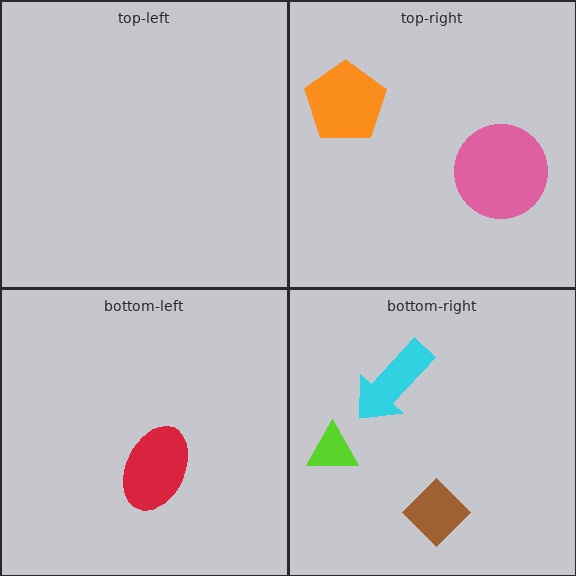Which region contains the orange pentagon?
The top-right region.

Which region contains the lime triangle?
The bottom-right region.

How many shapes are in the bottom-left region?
1.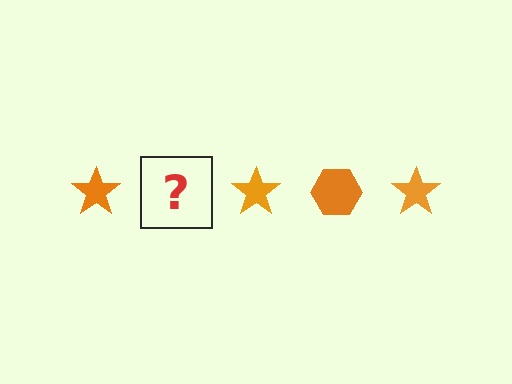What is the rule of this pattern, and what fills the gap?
The rule is that the pattern cycles through star, hexagon shapes in orange. The gap should be filled with an orange hexagon.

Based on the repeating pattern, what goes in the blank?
The blank should be an orange hexagon.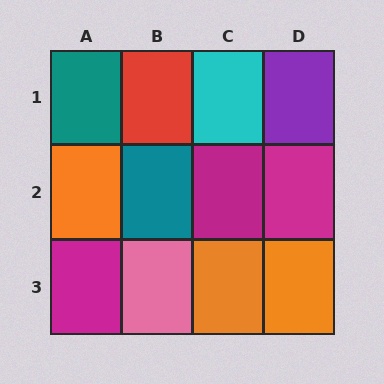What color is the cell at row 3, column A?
Magenta.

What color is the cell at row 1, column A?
Teal.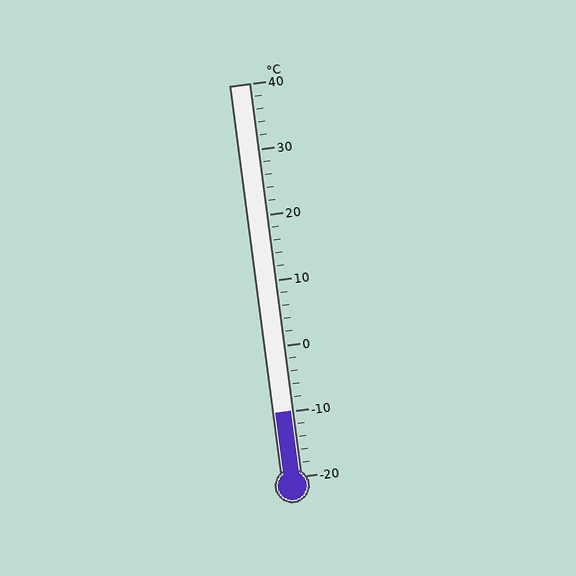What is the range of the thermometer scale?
The thermometer scale ranges from -20°C to 40°C.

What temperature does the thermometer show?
The thermometer shows approximately -10°C.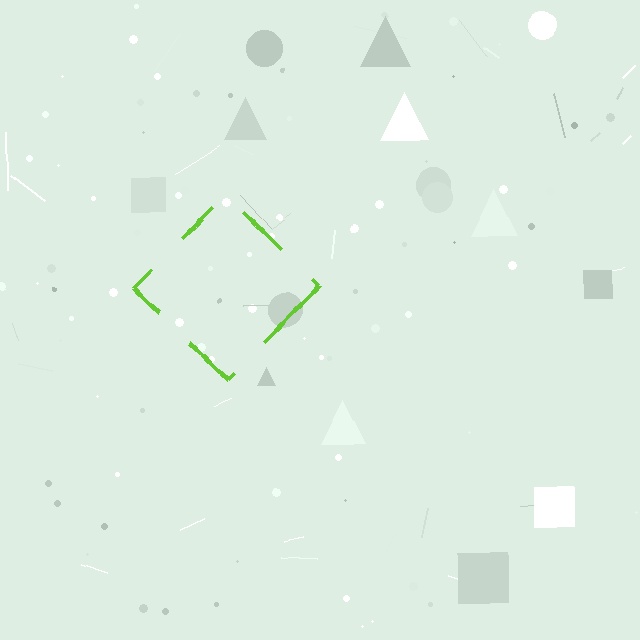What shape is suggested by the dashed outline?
The dashed outline suggests a diamond.